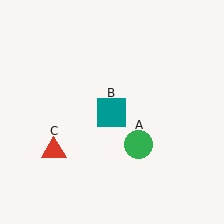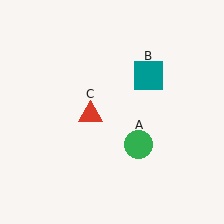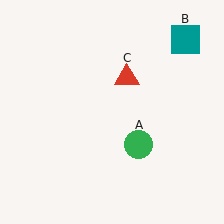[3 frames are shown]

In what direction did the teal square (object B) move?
The teal square (object B) moved up and to the right.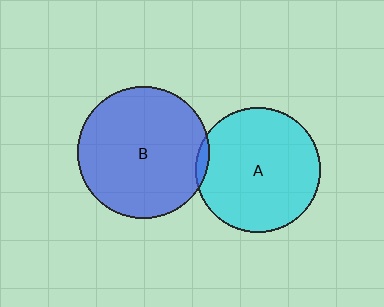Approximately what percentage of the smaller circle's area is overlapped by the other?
Approximately 5%.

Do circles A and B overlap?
Yes.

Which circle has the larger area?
Circle B (blue).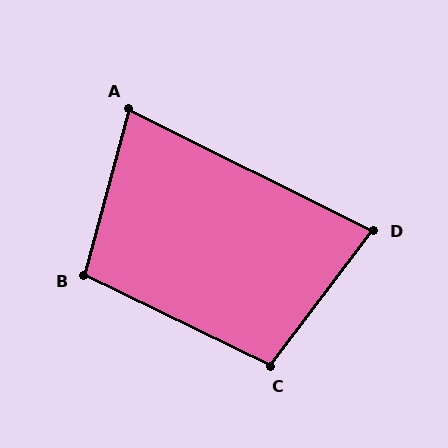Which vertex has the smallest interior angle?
A, at approximately 79 degrees.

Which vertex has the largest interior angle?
C, at approximately 101 degrees.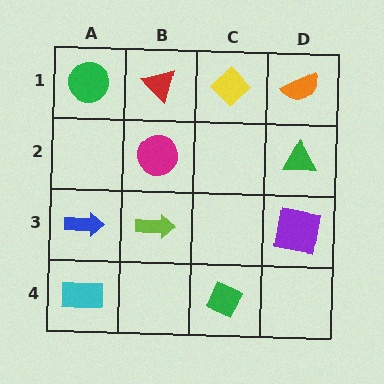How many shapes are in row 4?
2 shapes.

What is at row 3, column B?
A lime arrow.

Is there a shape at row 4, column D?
No, that cell is empty.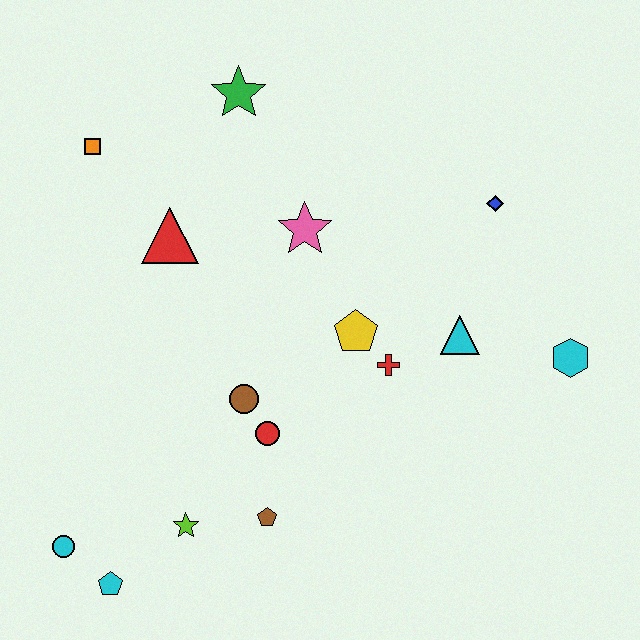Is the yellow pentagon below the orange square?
Yes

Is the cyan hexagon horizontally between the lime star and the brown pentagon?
No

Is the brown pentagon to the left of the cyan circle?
No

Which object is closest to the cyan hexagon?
The cyan triangle is closest to the cyan hexagon.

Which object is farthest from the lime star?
The blue diamond is farthest from the lime star.